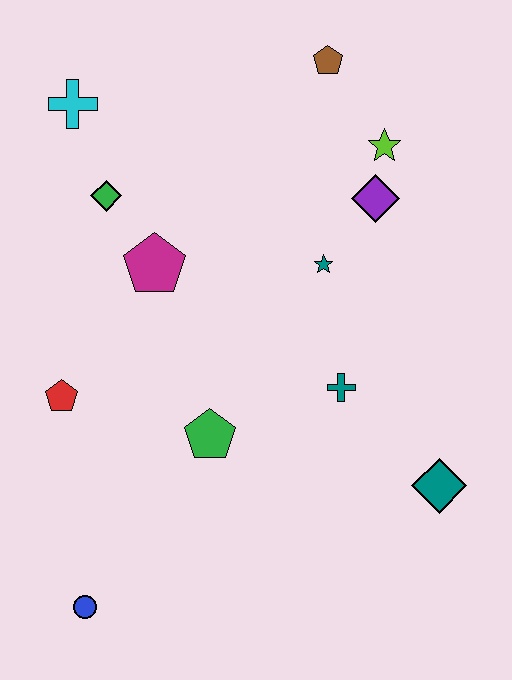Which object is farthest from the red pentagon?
The brown pentagon is farthest from the red pentagon.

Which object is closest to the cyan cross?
The green diamond is closest to the cyan cross.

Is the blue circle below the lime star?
Yes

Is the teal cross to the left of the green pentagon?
No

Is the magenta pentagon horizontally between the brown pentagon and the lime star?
No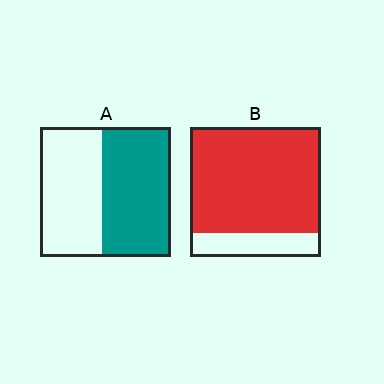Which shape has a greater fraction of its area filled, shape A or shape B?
Shape B.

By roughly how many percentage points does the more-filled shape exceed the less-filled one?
By roughly 30 percentage points (B over A).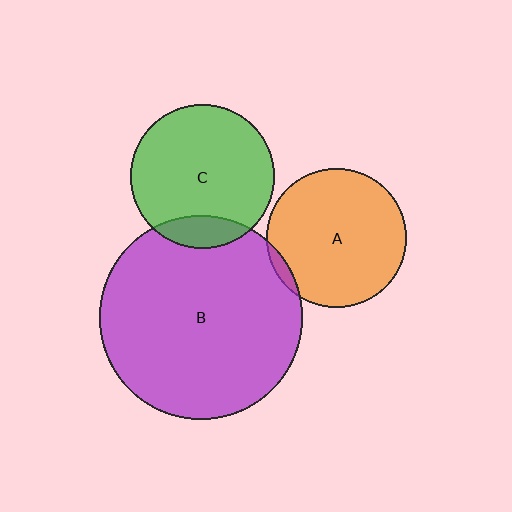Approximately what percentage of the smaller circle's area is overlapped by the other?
Approximately 15%.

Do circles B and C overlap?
Yes.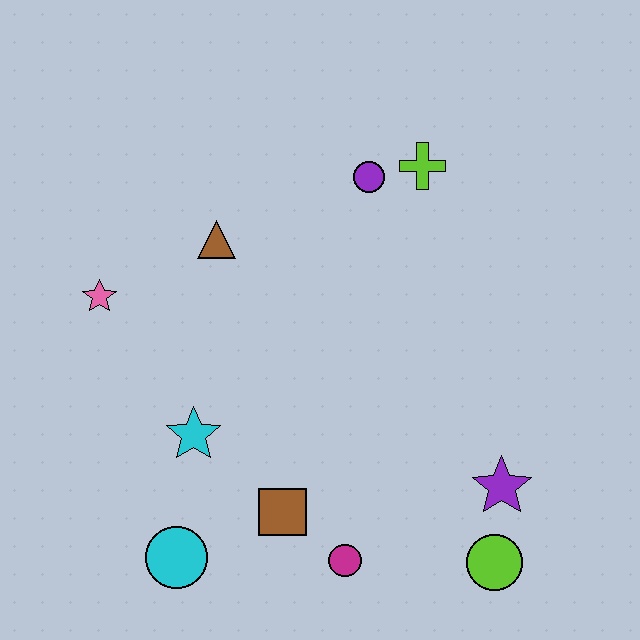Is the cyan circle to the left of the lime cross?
Yes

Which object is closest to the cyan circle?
The brown square is closest to the cyan circle.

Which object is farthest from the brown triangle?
The lime circle is farthest from the brown triangle.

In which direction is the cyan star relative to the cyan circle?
The cyan star is above the cyan circle.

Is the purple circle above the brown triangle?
Yes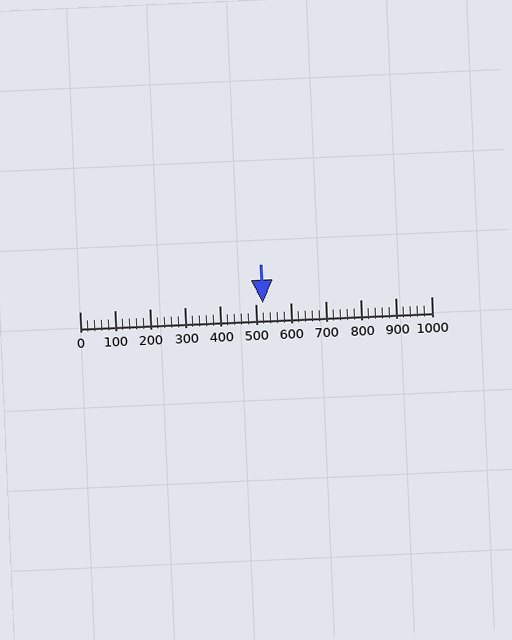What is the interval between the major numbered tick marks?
The major tick marks are spaced 100 units apart.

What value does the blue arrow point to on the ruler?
The blue arrow points to approximately 520.